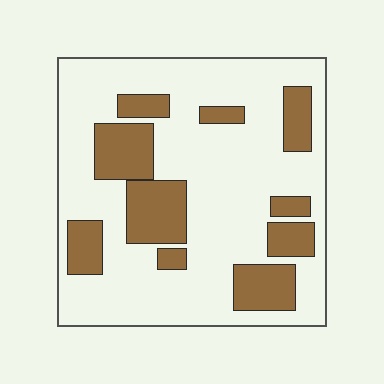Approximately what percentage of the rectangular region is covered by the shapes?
Approximately 25%.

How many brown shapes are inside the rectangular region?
10.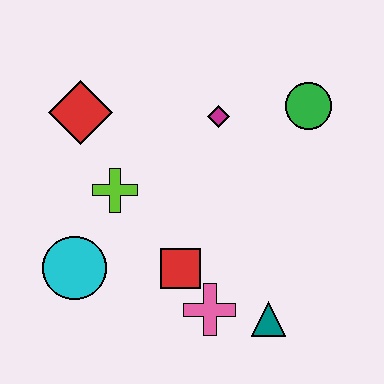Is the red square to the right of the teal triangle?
No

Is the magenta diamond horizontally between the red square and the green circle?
Yes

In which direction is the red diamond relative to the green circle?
The red diamond is to the left of the green circle.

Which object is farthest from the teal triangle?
The red diamond is farthest from the teal triangle.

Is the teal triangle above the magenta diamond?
No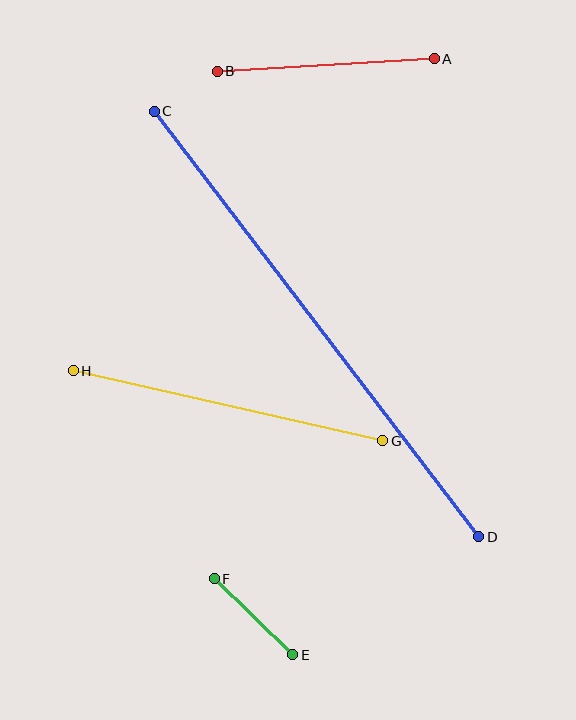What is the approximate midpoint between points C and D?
The midpoint is at approximately (316, 324) pixels.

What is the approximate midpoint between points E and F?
The midpoint is at approximately (254, 617) pixels.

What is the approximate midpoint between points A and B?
The midpoint is at approximately (326, 65) pixels.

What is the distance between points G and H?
The distance is approximately 317 pixels.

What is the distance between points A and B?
The distance is approximately 217 pixels.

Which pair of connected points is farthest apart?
Points C and D are farthest apart.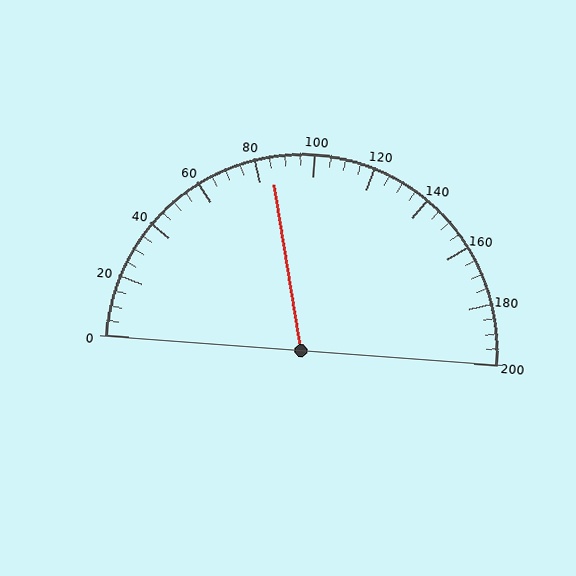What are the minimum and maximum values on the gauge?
The gauge ranges from 0 to 200.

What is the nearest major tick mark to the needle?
The nearest major tick mark is 80.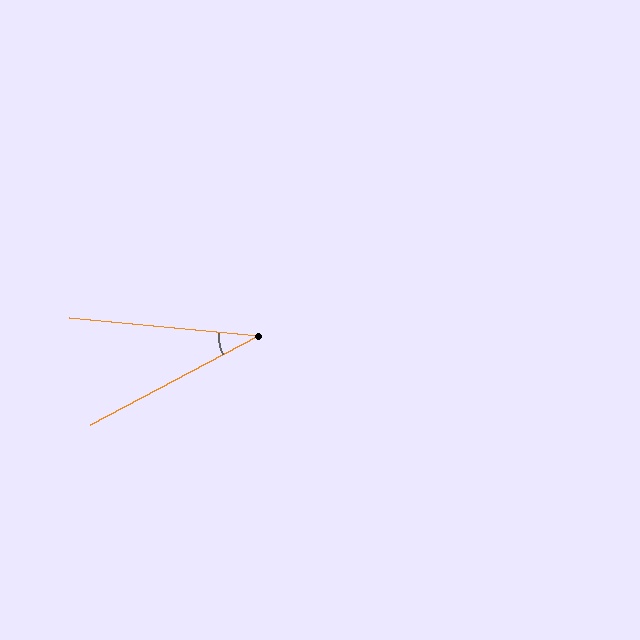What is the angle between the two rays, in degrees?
Approximately 33 degrees.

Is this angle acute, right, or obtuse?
It is acute.